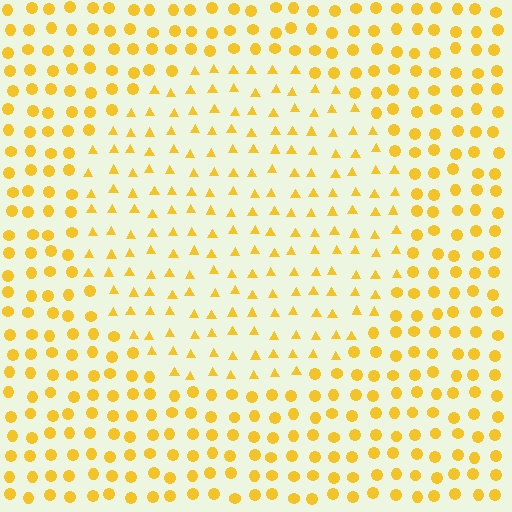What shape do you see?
I see a circle.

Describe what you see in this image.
The image is filled with small yellow elements arranged in a uniform grid. A circle-shaped region contains triangles, while the surrounding area contains circles. The boundary is defined purely by the change in element shape.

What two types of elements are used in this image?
The image uses triangles inside the circle region and circles outside it.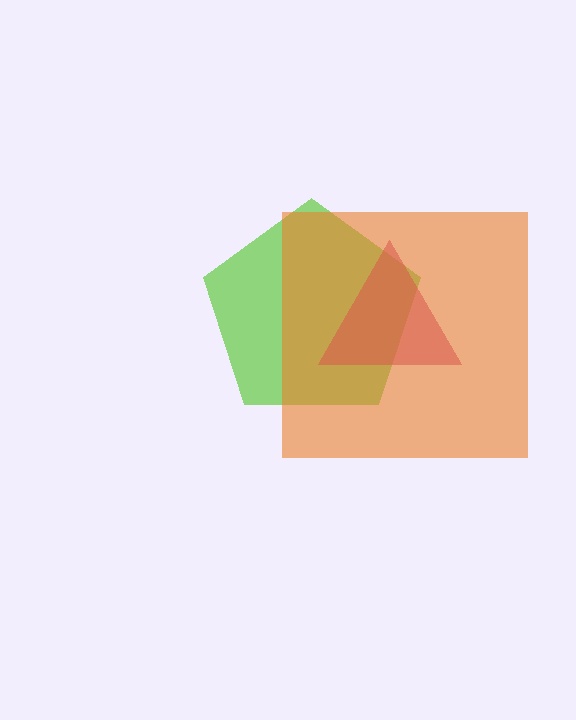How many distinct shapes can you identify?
There are 3 distinct shapes: a lime pentagon, a magenta triangle, an orange square.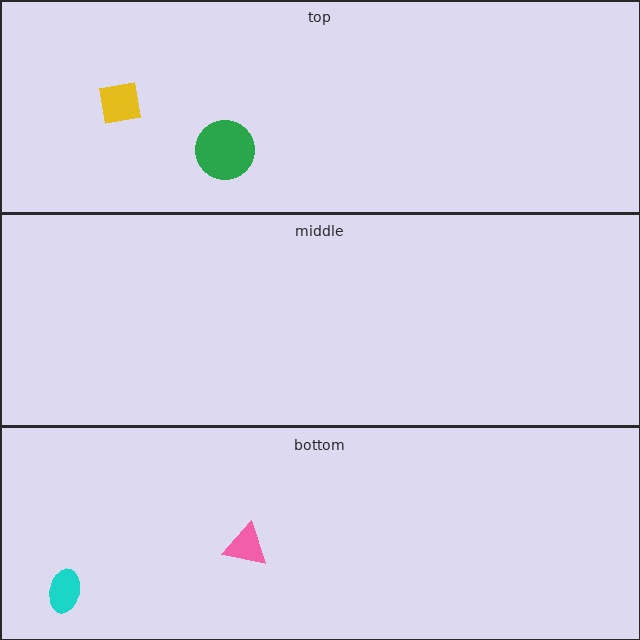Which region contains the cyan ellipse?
The bottom region.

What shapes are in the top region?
The green circle, the yellow square.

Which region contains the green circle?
The top region.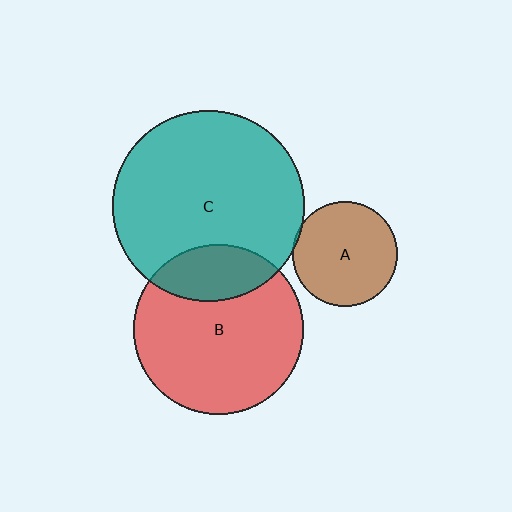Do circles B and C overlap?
Yes.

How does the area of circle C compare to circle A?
Approximately 3.3 times.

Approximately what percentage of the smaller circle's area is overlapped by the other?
Approximately 25%.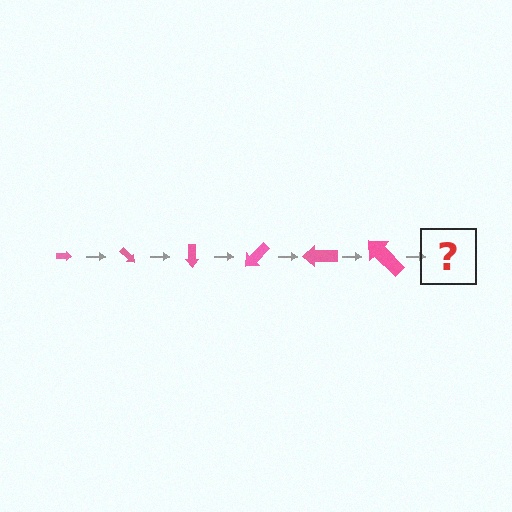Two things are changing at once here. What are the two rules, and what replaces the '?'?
The two rules are that the arrow grows larger each step and it rotates 45 degrees each step. The '?' should be an arrow, larger than the previous one and rotated 270 degrees from the start.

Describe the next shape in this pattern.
It should be an arrow, larger than the previous one and rotated 270 degrees from the start.